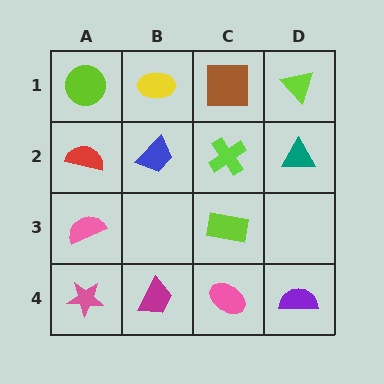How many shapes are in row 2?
4 shapes.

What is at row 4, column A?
A pink star.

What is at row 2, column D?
A teal triangle.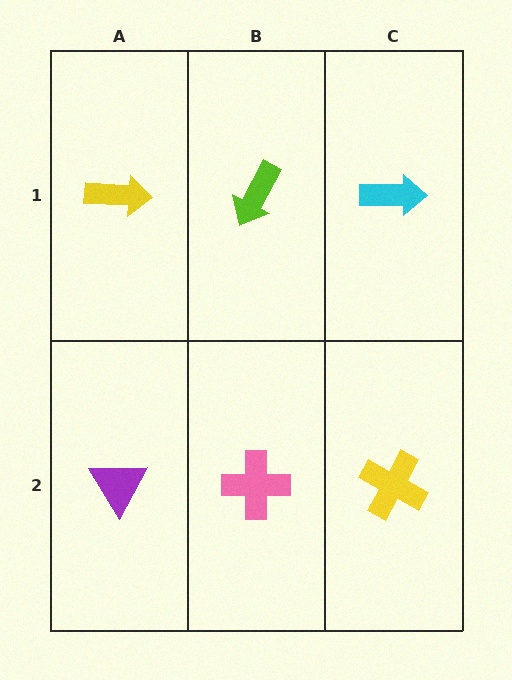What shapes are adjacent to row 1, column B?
A pink cross (row 2, column B), a yellow arrow (row 1, column A), a cyan arrow (row 1, column C).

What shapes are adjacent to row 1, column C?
A yellow cross (row 2, column C), a lime arrow (row 1, column B).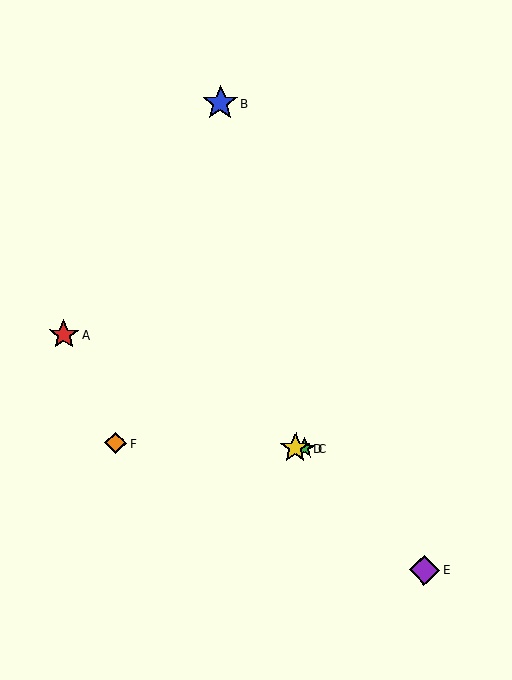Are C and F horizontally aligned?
Yes, both are at y≈448.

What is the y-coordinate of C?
Object C is at y≈448.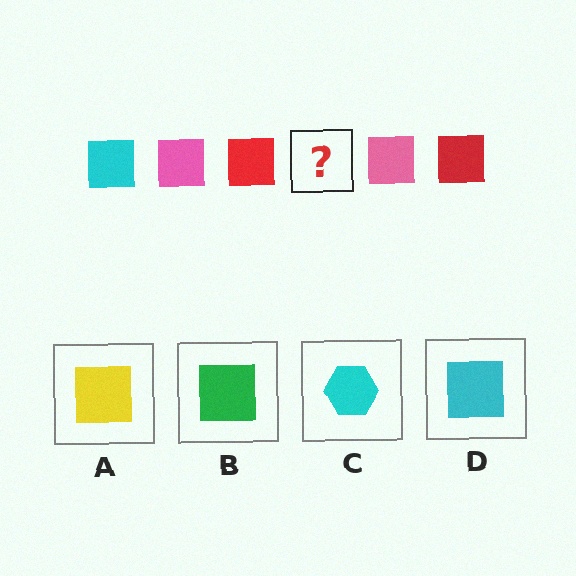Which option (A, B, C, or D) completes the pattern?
D.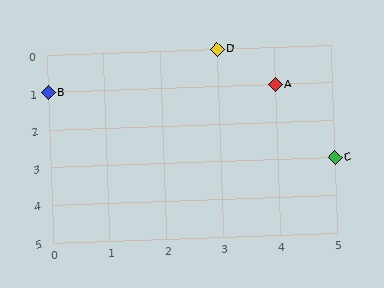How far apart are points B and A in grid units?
Points B and A are 4 columns apart.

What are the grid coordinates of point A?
Point A is at grid coordinates (4, 1).